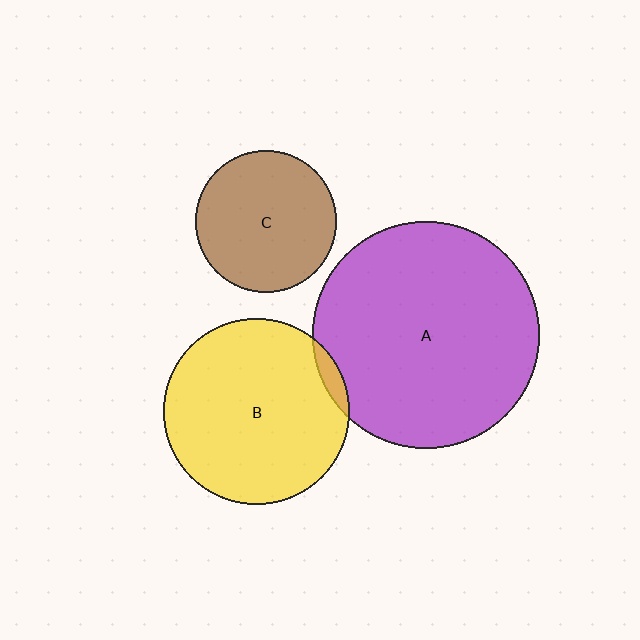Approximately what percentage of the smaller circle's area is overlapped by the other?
Approximately 5%.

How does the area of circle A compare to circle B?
Approximately 1.5 times.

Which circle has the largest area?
Circle A (purple).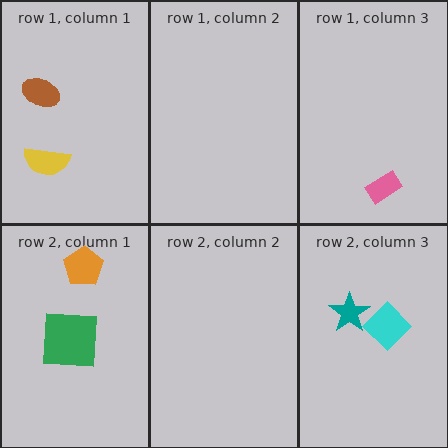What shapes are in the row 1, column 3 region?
The pink rectangle.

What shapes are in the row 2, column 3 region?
The teal star, the cyan diamond.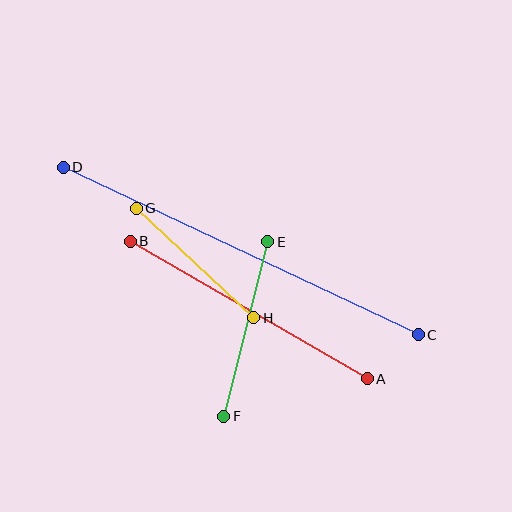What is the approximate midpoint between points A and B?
The midpoint is at approximately (249, 310) pixels.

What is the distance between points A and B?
The distance is approximately 274 pixels.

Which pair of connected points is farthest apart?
Points C and D are farthest apart.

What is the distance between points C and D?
The distance is approximately 393 pixels.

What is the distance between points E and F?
The distance is approximately 180 pixels.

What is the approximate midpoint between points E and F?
The midpoint is at approximately (246, 329) pixels.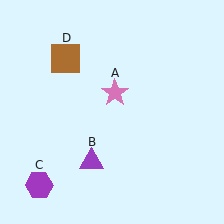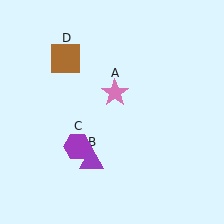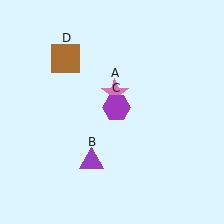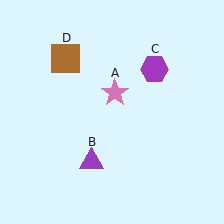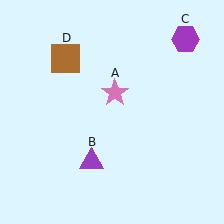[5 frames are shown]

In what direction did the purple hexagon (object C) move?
The purple hexagon (object C) moved up and to the right.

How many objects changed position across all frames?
1 object changed position: purple hexagon (object C).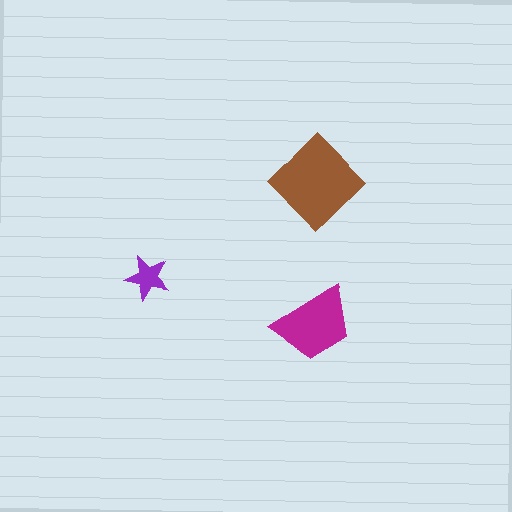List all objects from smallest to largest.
The purple star, the magenta trapezoid, the brown diamond.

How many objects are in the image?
There are 3 objects in the image.